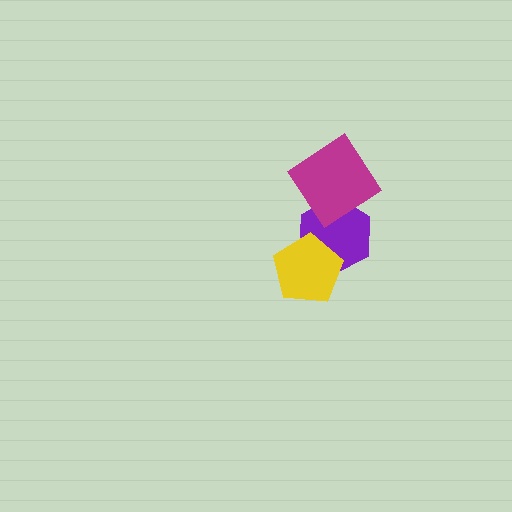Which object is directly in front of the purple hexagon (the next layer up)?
The yellow pentagon is directly in front of the purple hexagon.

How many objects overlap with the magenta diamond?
1 object overlaps with the magenta diamond.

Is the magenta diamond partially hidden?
No, no other shape covers it.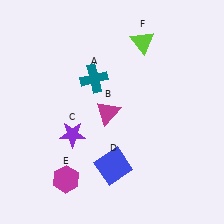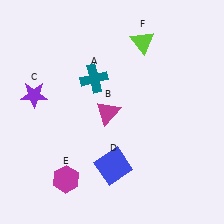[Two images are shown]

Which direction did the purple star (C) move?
The purple star (C) moved up.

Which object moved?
The purple star (C) moved up.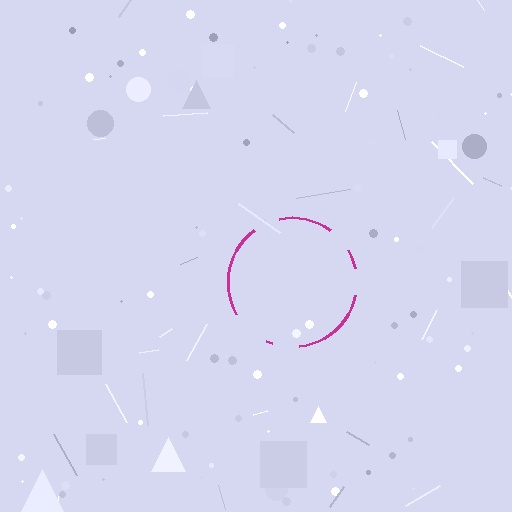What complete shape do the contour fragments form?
The contour fragments form a circle.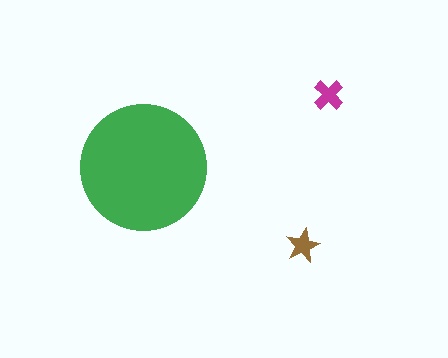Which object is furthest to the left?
The green circle is leftmost.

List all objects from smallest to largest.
The brown star, the magenta cross, the green circle.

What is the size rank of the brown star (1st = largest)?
3rd.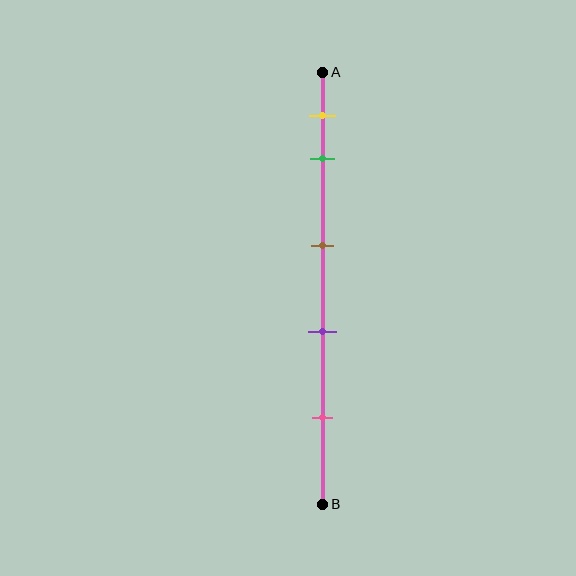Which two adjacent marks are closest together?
The yellow and green marks are the closest adjacent pair.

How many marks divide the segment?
There are 5 marks dividing the segment.